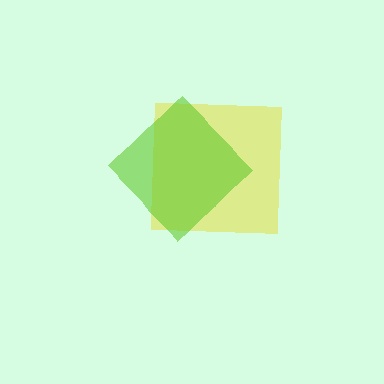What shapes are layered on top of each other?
The layered shapes are: a yellow square, a lime diamond.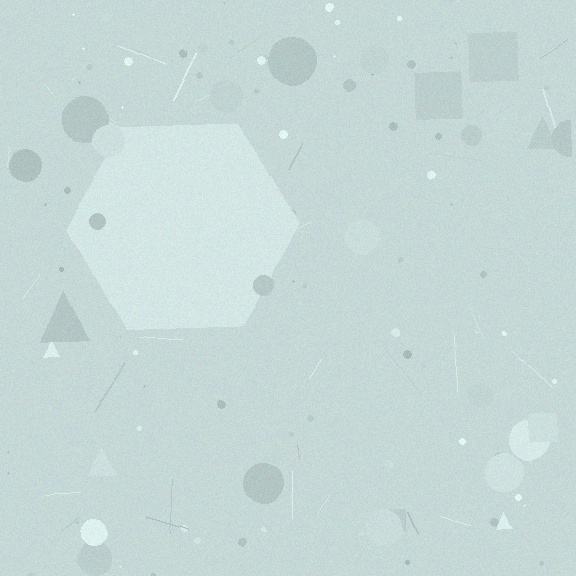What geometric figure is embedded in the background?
A hexagon is embedded in the background.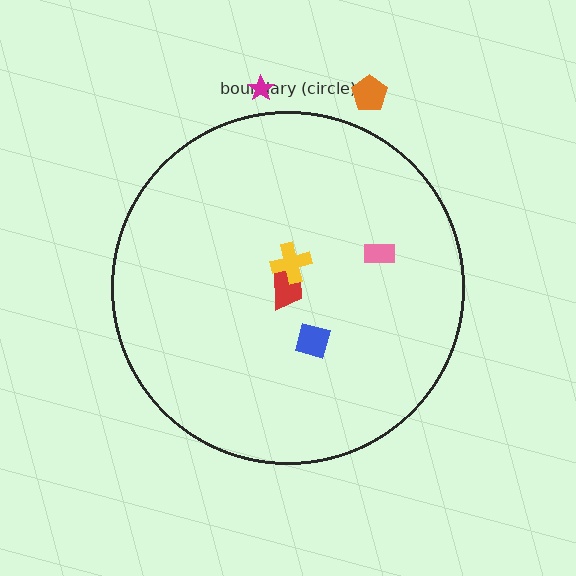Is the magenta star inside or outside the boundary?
Outside.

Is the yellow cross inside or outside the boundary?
Inside.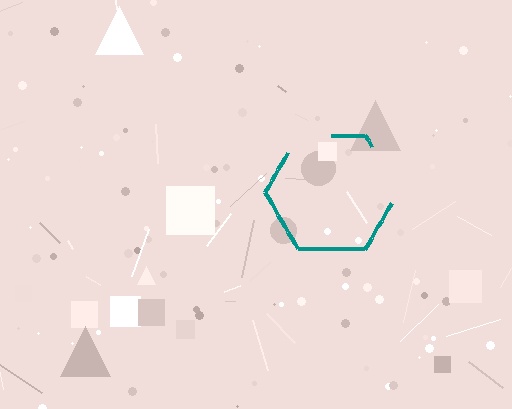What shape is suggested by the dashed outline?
The dashed outline suggests a hexagon.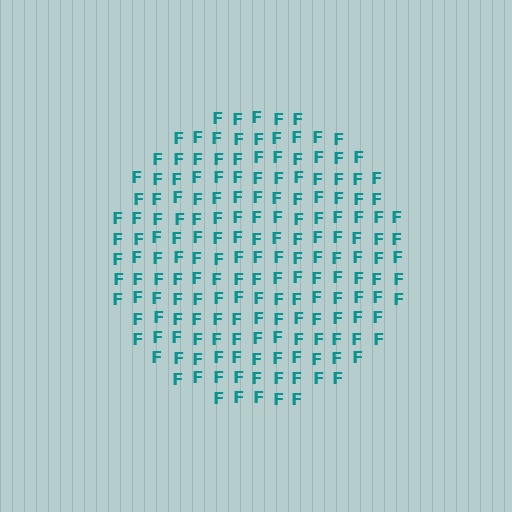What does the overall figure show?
The overall figure shows a circle.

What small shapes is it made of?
It is made of small letter F's.